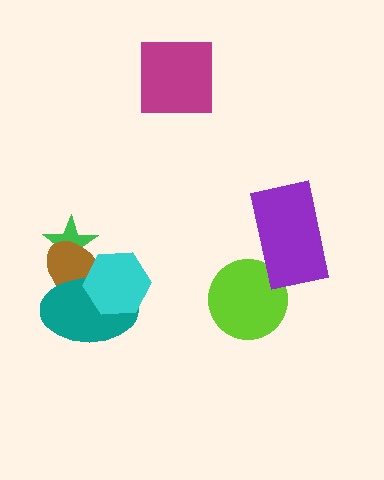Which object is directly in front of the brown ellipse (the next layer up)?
The teal ellipse is directly in front of the brown ellipse.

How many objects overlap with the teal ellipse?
3 objects overlap with the teal ellipse.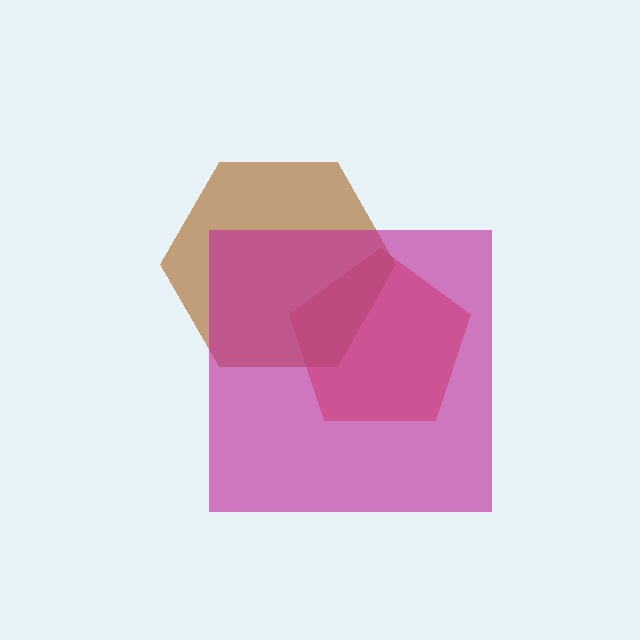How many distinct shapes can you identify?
There are 3 distinct shapes: a red pentagon, a brown hexagon, a magenta square.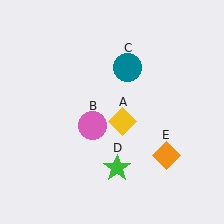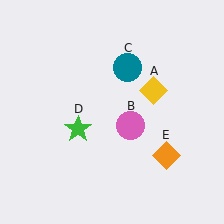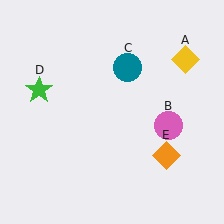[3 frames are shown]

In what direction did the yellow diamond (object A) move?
The yellow diamond (object A) moved up and to the right.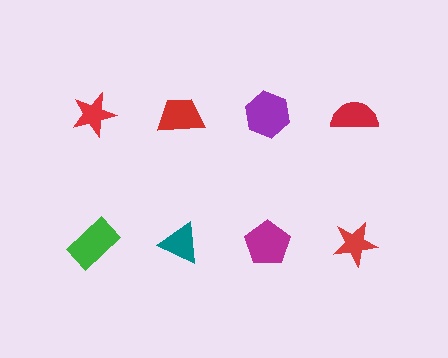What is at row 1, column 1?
A red star.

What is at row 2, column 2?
A teal triangle.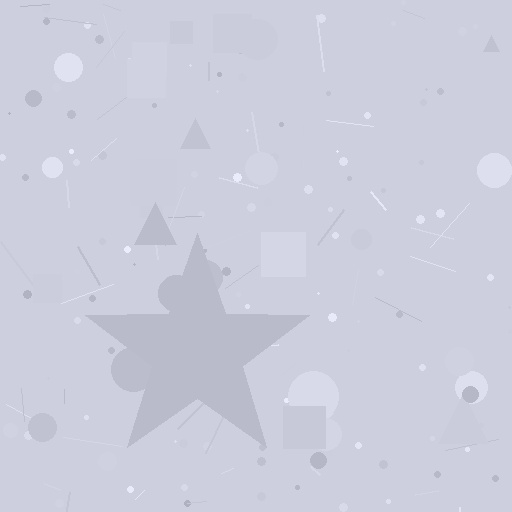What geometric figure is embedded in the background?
A star is embedded in the background.